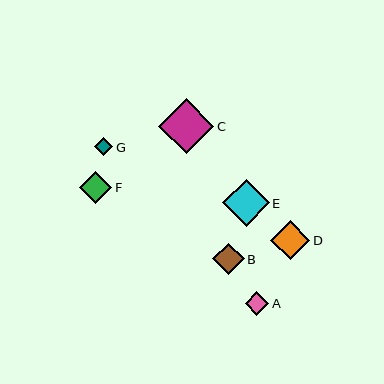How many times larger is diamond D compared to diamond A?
Diamond D is approximately 1.7 times the size of diamond A.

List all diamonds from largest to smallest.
From largest to smallest: C, E, D, F, B, A, G.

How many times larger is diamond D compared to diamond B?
Diamond D is approximately 1.3 times the size of diamond B.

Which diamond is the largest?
Diamond C is the largest with a size of approximately 55 pixels.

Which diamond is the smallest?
Diamond G is the smallest with a size of approximately 18 pixels.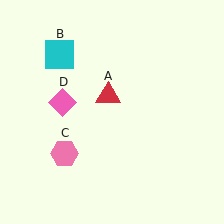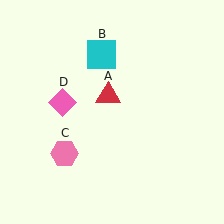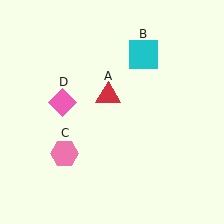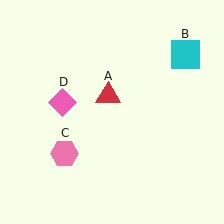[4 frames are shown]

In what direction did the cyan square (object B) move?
The cyan square (object B) moved right.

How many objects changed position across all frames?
1 object changed position: cyan square (object B).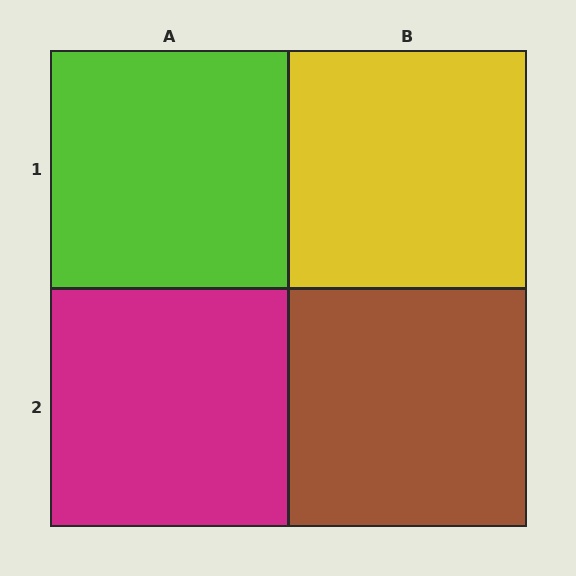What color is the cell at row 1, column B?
Yellow.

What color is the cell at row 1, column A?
Lime.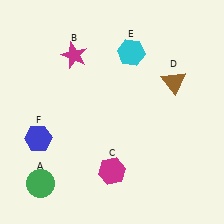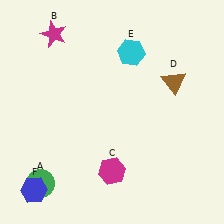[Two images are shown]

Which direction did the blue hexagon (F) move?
The blue hexagon (F) moved down.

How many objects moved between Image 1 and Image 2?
2 objects moved between the two images.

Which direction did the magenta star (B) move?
The magenta star (B) moved up.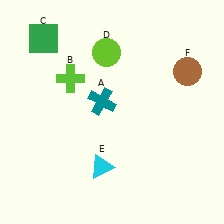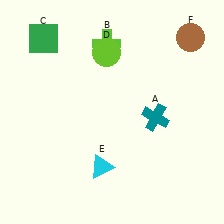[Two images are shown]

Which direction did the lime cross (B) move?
The lime cross (B) moved right.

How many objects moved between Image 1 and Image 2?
3 objects moved between the two images.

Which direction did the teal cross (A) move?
The teal cross (A) moved right.